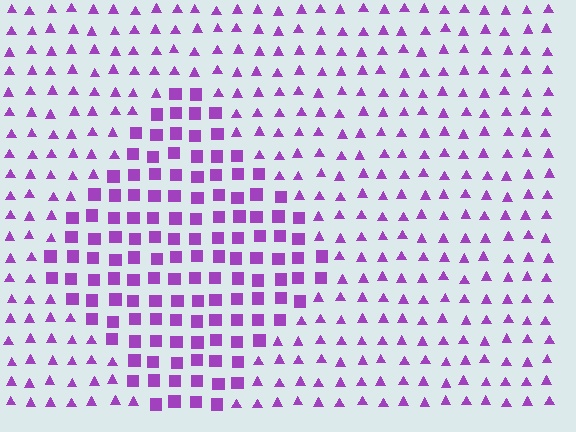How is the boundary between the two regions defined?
The boundary is defined by a change in element shape: squares inside vs. triangles outside. All elements share the same color and spacing.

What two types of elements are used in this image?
The image uses squares inside the diamond region and triangles outside it.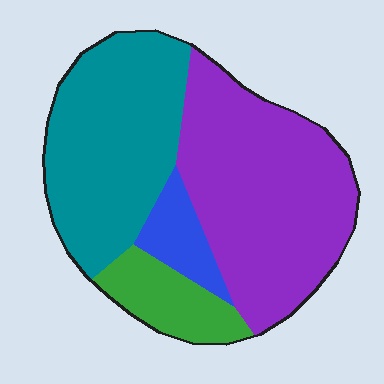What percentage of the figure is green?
Green takes up about one eighth (1/8) of the figure.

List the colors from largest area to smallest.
From largest to smallest: purple, teal, green, blue.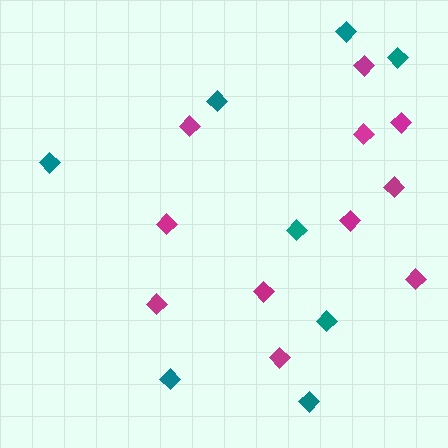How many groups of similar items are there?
There are 2 groups: one group of magenta diamonds (11) and one group of teal diamonds (8).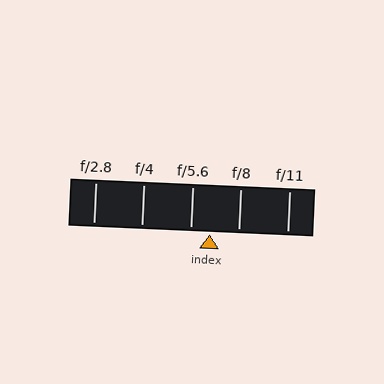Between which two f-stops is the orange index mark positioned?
The index mark is between f/5.6 and f/8.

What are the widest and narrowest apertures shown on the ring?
The widest aperture shown is f/2.8 and the narrowest is f/11.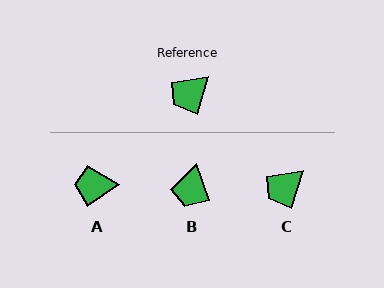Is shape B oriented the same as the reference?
No, it is off by about 36 degrees.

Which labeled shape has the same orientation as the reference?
C.